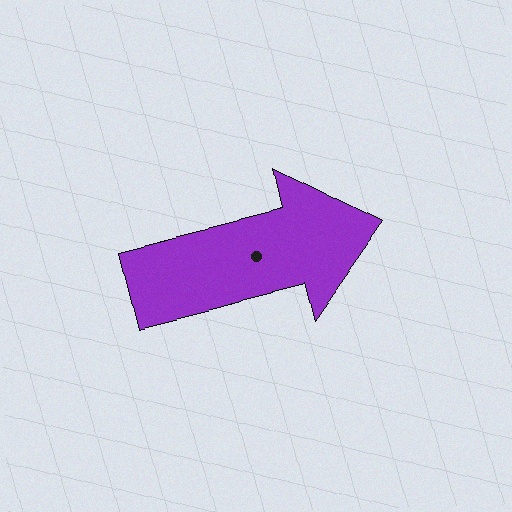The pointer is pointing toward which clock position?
Roughly 3 o'clock.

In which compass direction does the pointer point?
East.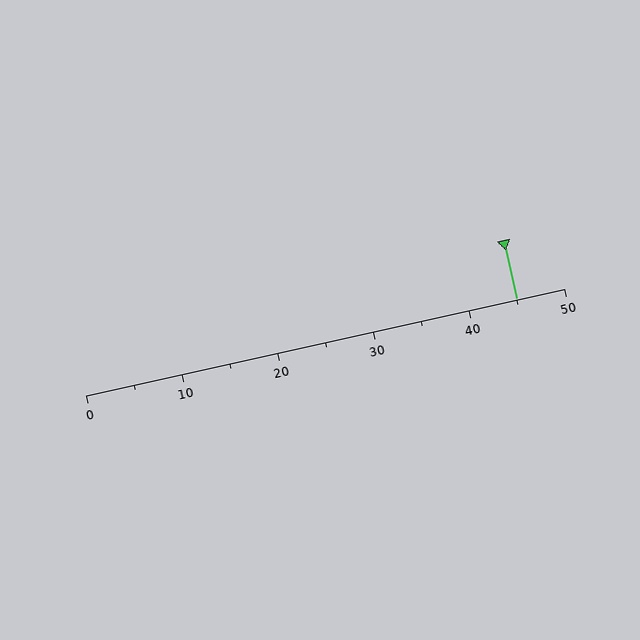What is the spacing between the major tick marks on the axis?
The major ticks are spaced 10 apart.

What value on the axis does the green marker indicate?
The marker indicates approximately 45.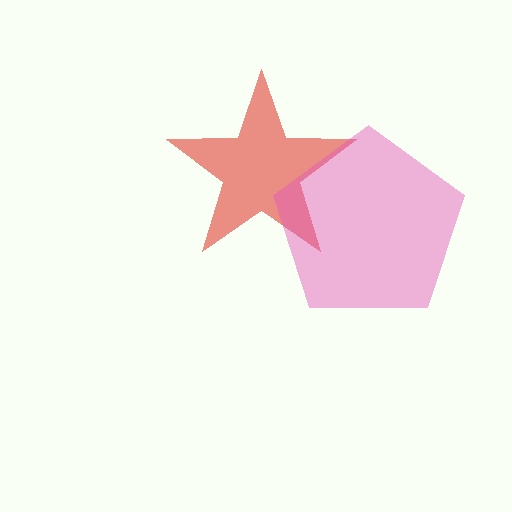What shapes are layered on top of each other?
The layered shapes are: a red star, a pink pentagon.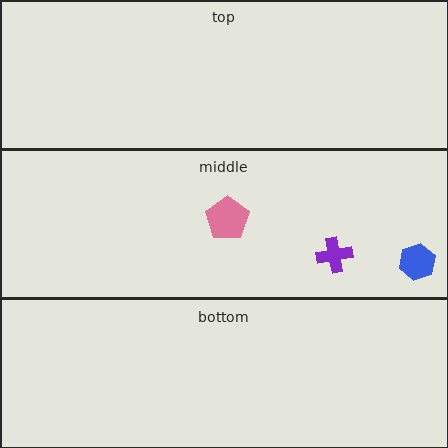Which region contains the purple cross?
The middle region.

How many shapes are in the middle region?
3.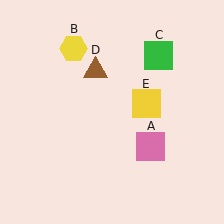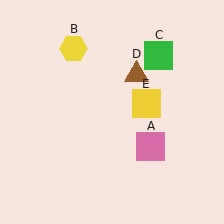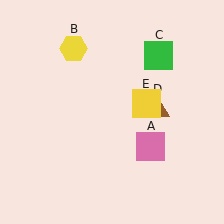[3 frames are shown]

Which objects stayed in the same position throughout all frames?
Pink square (object A) and yellow hexagon (object B) and green square (object C) and yellow square (object E) remained stationary.